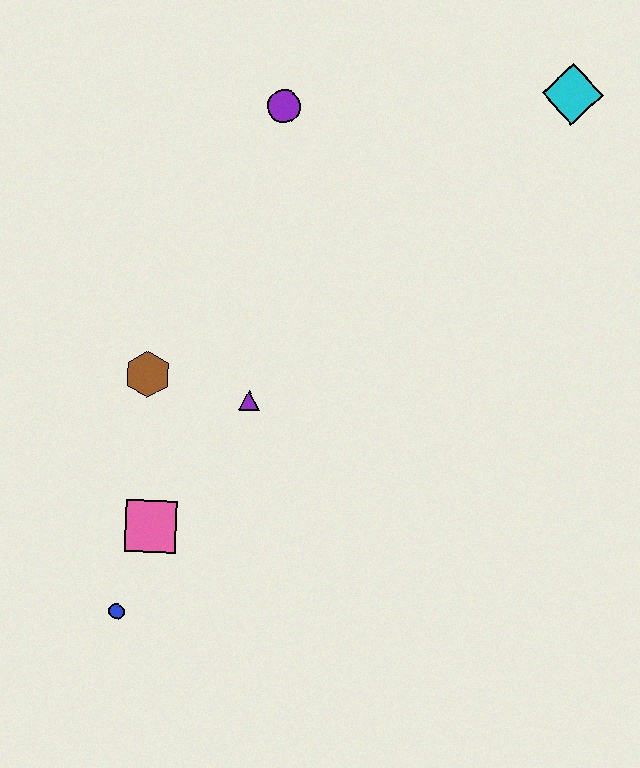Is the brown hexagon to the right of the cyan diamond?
No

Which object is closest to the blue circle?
The pink square is closest to the blue circle.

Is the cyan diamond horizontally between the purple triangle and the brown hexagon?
No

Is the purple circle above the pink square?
Yes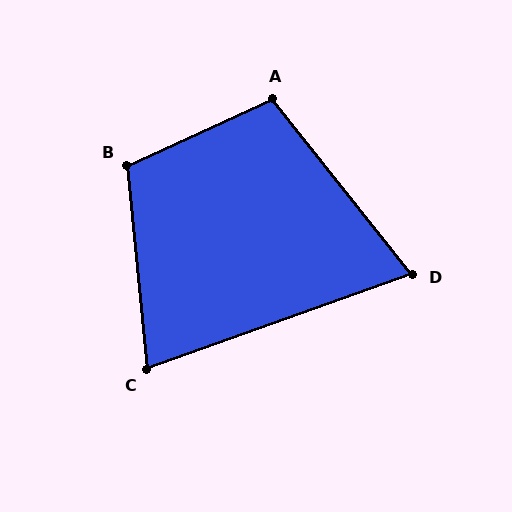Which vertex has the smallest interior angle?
D, at approximately 71 degrees.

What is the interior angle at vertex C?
Approximately 76 degrees (acute).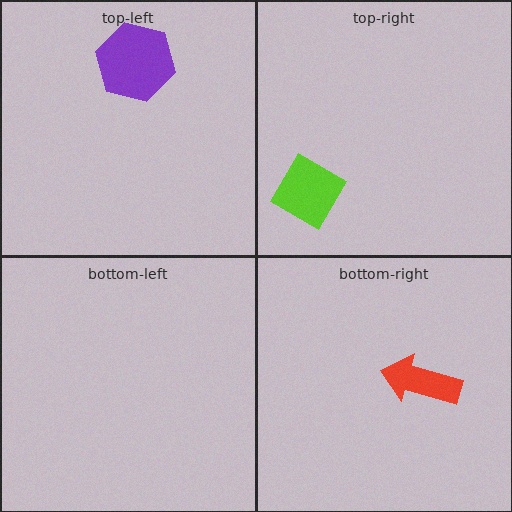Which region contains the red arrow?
The bottom-right region.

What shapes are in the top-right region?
The lime square.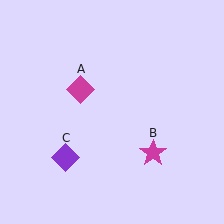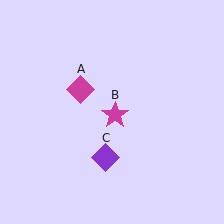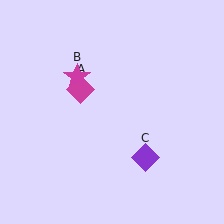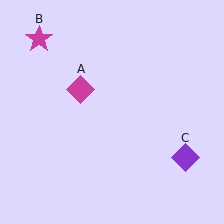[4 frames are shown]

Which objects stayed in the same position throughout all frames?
Magenta diamond (object A) remained stationary.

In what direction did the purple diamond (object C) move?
The purple diamond (object C) moved right.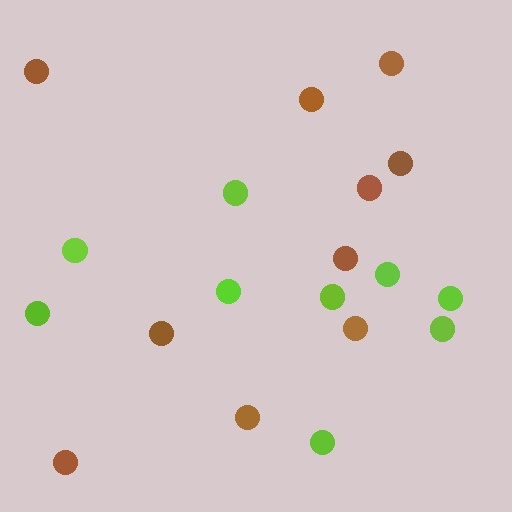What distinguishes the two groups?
There are 2 groups: one group of lime circles (9) and one group of brown circles (10).